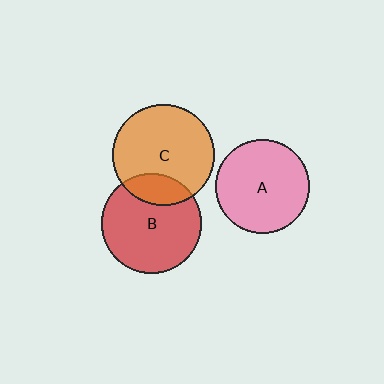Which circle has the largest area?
Circle C (orange).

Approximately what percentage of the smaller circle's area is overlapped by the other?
Approximately 20%.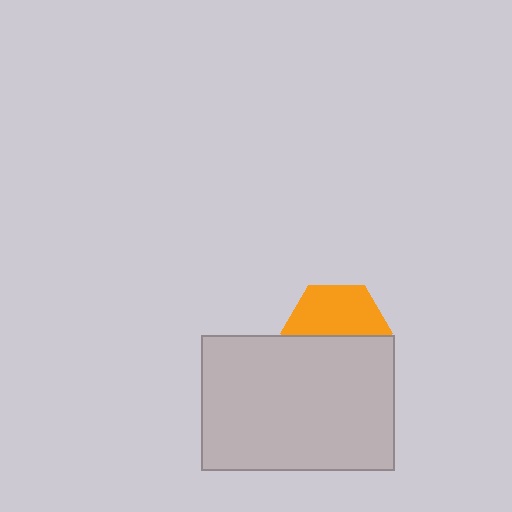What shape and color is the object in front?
The object in front is a light gray rectangle.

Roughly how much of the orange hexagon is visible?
About half of it is visible (roughly 53%).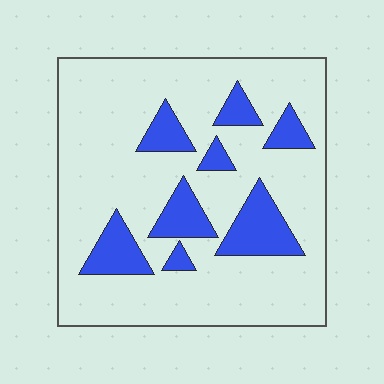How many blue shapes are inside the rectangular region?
8.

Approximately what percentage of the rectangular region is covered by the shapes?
Approximately 20%.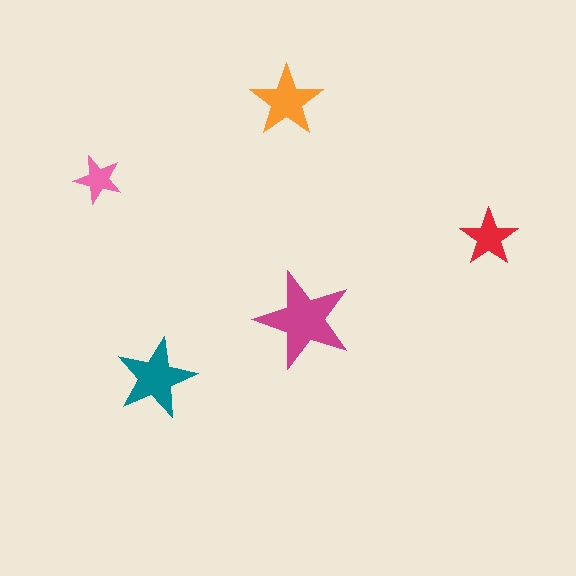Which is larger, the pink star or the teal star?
The teal one.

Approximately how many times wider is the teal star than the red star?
About 1.5 times wider.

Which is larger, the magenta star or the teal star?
The magenta one.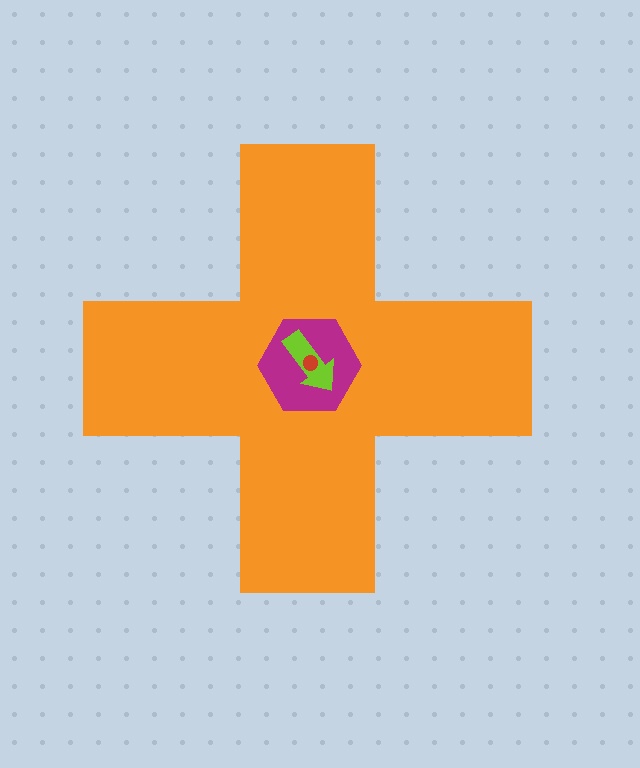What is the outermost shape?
The orange cross.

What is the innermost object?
The red circle.